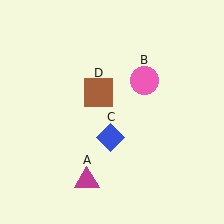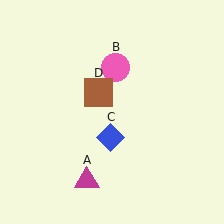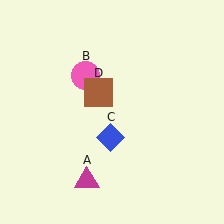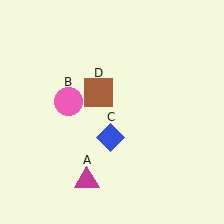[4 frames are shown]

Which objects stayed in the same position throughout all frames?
Magenta triangle (object A) and blue diamond (object C) and brown square (object D) remained stationary.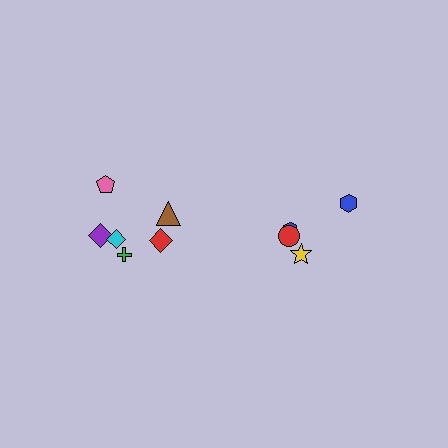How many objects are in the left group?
There are 6 objects.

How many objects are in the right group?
There are 4 objects.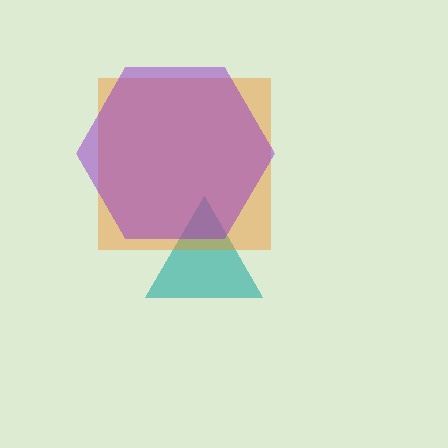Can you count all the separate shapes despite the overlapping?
Yes, there are 3 separate shapes.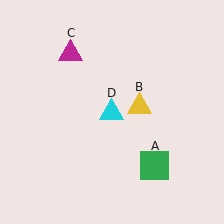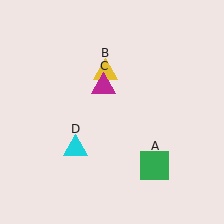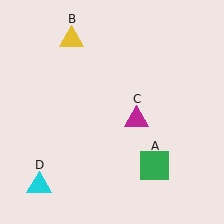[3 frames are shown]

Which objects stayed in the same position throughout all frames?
Green square (object A) remained stationary.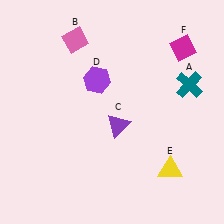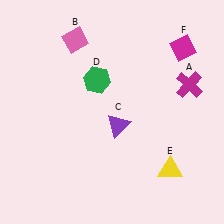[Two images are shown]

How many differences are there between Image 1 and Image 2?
There are 2 differences between the two images.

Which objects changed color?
A changed from teal to magenta. D changed from purple to green.